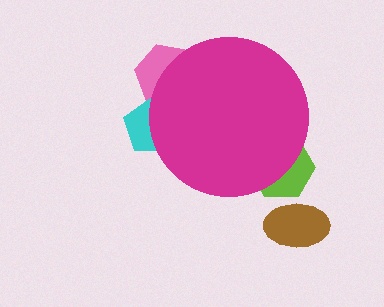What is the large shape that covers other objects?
A magenta circle.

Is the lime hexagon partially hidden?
Yes, the lime hexagon is partially hidden behind the magenta circle.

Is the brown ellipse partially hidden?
No, the brown ellipse is fully visible.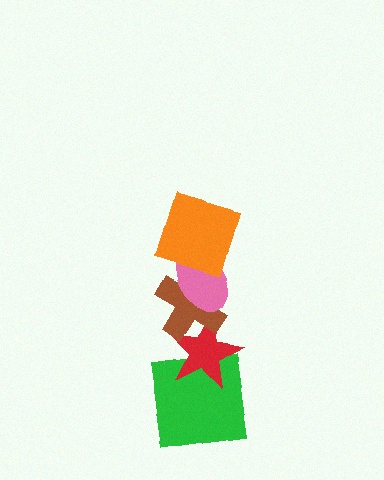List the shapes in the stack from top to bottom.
From top to bottom: the orange square, the pink ellipse, the brown cross, the red star, the green square.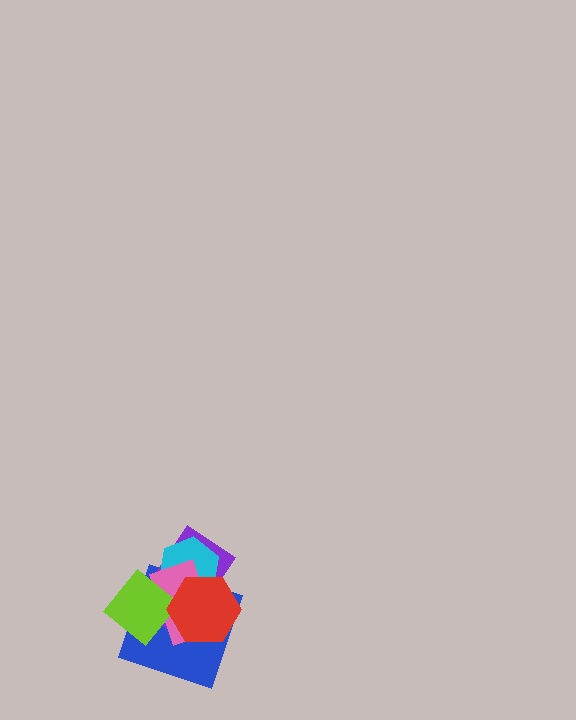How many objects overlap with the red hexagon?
5 objects overlap with the red hexagon.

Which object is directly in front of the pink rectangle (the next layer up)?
The lime diamond is directly in front of the pink rectangle.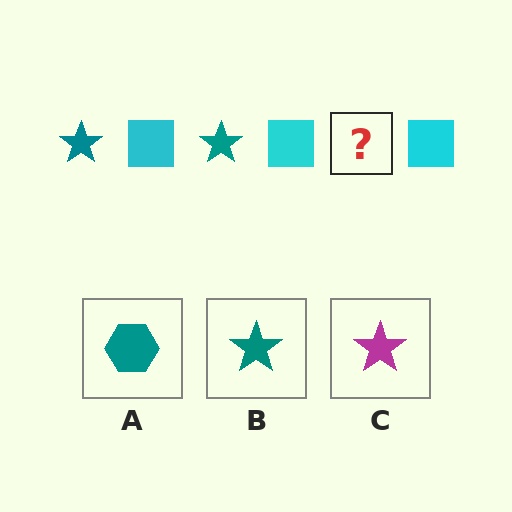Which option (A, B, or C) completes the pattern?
B.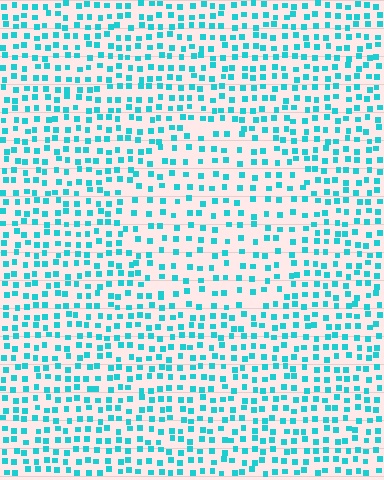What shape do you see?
I see a circle.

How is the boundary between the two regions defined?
The boundary is defined by a change in element density (approximately 1.6x ratio). All elements are the same color, size, and shape.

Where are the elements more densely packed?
The elements are more densely packed outside the circle boundary.